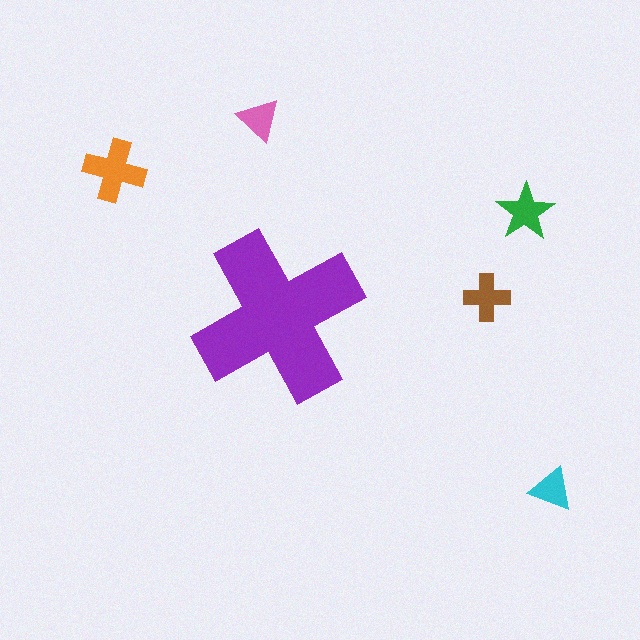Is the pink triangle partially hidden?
No, the pink triangle is fully visible.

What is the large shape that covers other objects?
A purple cross.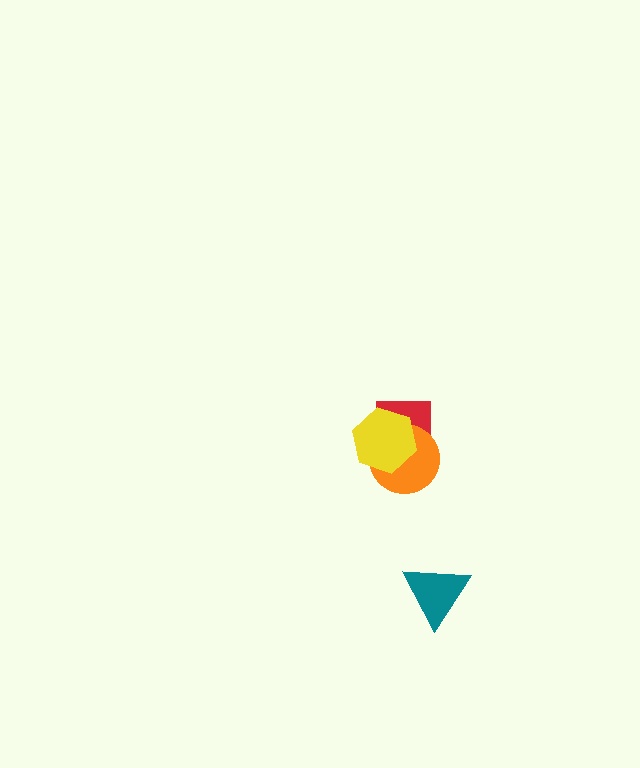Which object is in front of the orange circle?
The yellow hexagon is in front of the orange circle.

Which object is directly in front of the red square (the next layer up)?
The orange circle is directly in front of the red square.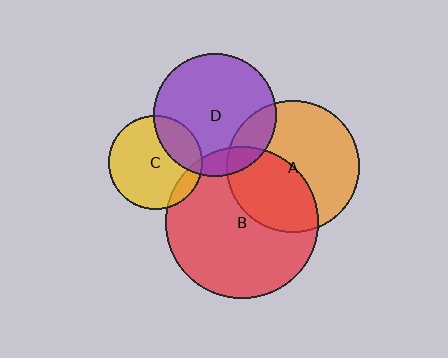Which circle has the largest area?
Circle B (red).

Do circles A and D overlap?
Yes.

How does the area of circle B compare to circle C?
Approximately 2.6 times.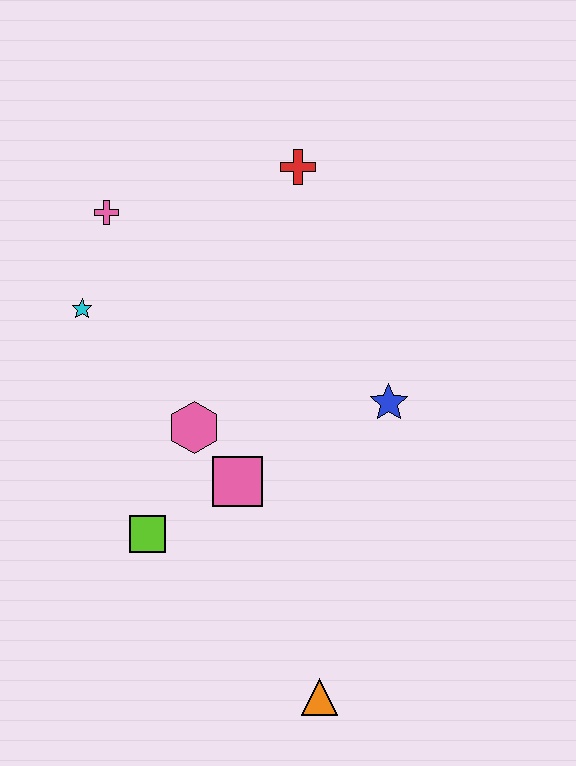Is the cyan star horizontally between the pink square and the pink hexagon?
No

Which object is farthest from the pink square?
The red cross is farthest from the pink square.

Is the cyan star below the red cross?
Yes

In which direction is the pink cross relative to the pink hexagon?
The pink cross is above the pink hexagon.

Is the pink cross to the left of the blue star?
Yes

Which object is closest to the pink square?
The pink hexagon is closest to the pink square.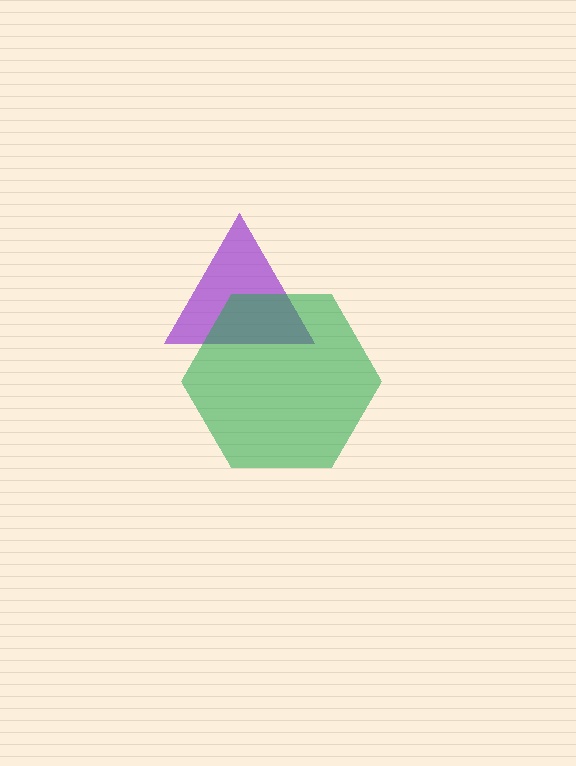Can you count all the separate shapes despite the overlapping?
Yes, there are 2 separate shapes.